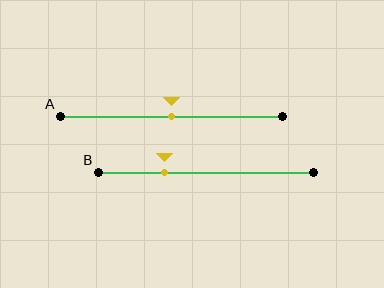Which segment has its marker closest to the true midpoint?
Segment A has its marker closest to the true midpoint.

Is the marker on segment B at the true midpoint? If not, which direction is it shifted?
No, the marker on segment B is shifted to the left by about 19% of the segment length.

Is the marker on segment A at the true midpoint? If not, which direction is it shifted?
Yes, the marker on segment A is at the true midpoint.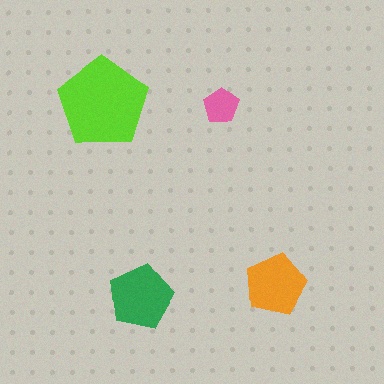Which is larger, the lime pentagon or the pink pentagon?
The lime one.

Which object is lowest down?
The green pentagon is bottommost.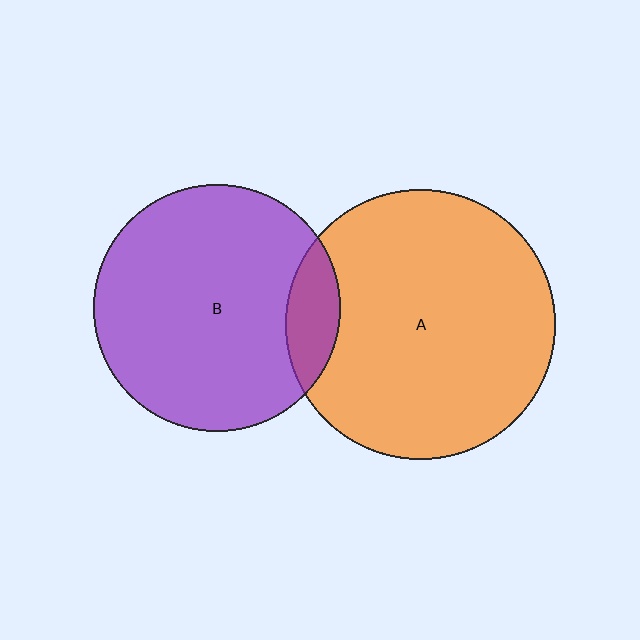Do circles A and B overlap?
Yes.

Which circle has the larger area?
Circle A (orange).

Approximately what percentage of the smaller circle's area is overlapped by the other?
Approximately 10%.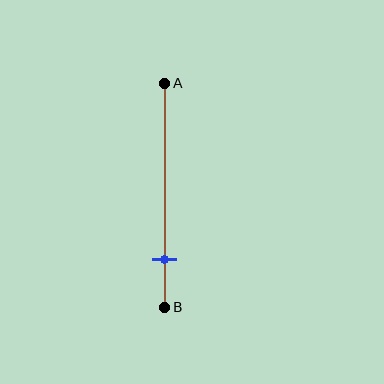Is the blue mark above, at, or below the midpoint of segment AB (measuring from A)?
The blue mark is below the midpoint of segment AB.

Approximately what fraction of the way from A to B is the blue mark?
The blue mark is approximately 80% of the way from A to B.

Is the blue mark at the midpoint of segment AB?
No, the mark is at about 80% from A, not at the 50% midpoint.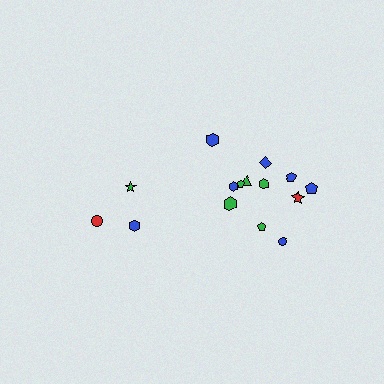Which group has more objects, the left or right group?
The right group.